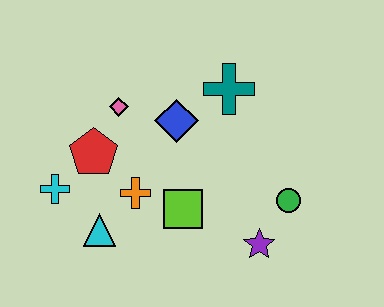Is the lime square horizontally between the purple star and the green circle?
No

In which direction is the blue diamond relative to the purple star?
The blue diamond is above the purple star.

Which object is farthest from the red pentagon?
The green circle is farthest from the red pentagon.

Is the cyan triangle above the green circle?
No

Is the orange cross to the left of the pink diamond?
No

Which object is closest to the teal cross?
The blue diamond is closest to the teal cross.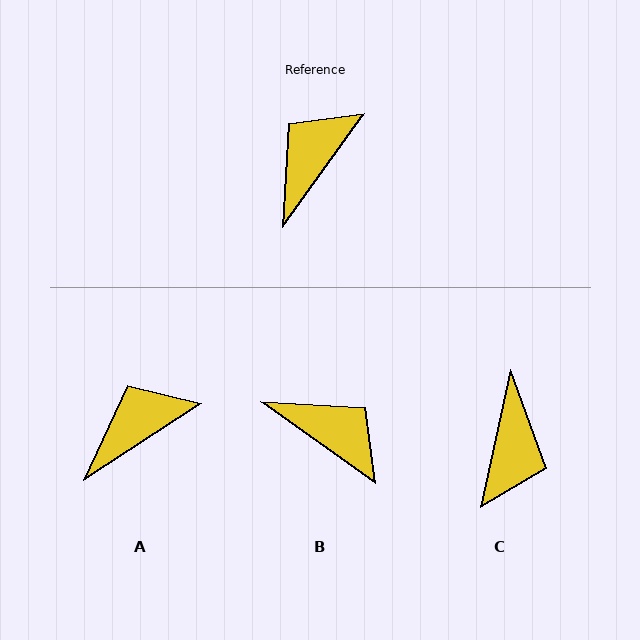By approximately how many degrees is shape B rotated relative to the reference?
Approximately 90 degrees clockwise.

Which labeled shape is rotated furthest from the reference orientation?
C, about 157 degrees away.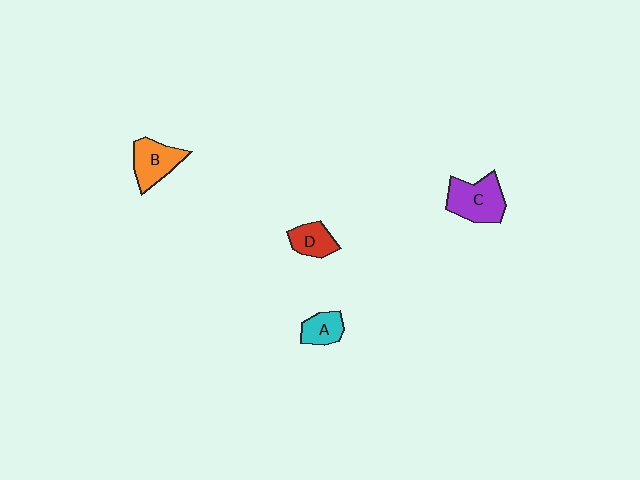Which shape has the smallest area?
Shape A (cyan).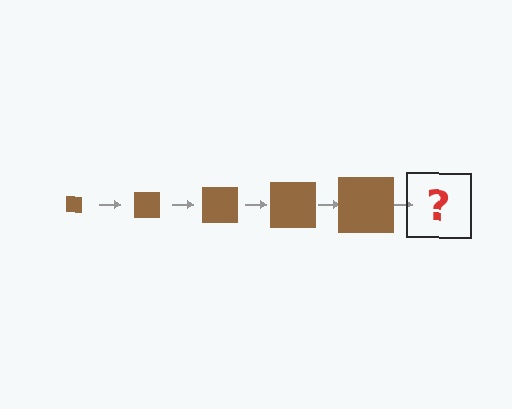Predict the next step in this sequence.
The next step is a brown square, larger than the previous one.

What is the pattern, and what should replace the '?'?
The pattern is that the square gets progressively larger each step. The '?' should be a brown square, larger than the previous one.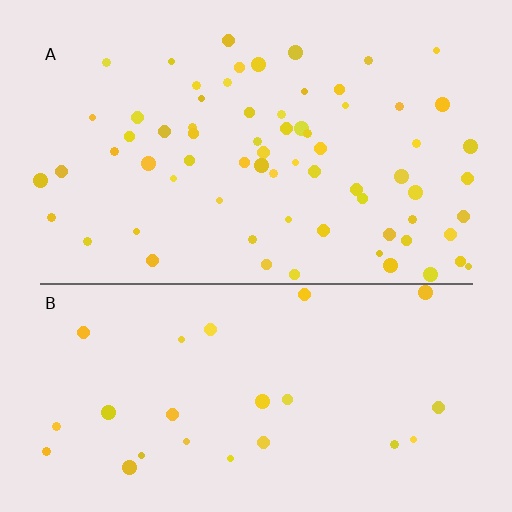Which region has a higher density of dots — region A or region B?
A (the top).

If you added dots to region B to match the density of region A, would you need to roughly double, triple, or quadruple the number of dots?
Approximately triple.